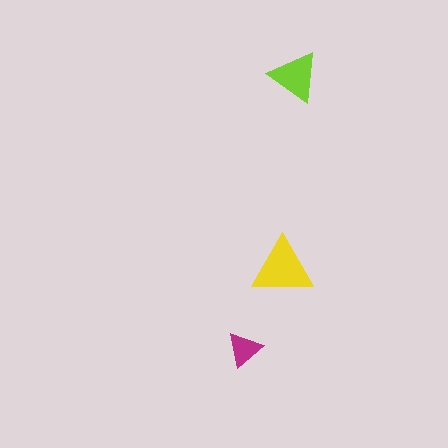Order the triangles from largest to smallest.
the yellow one, the lime one, the magenta one.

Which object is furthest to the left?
The magenta triangle is leftmost.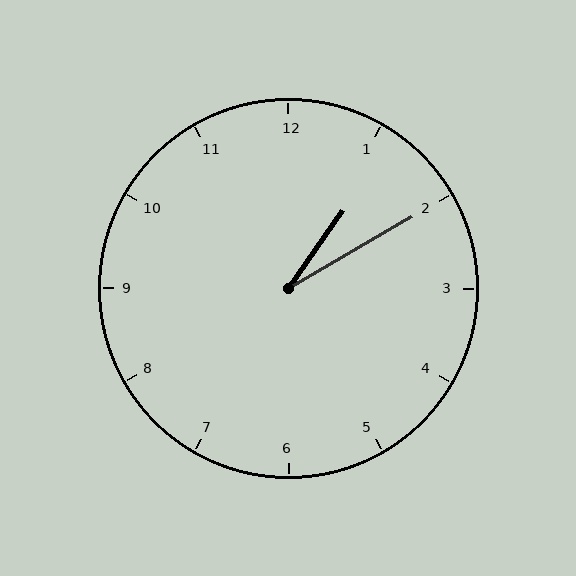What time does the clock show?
1:10.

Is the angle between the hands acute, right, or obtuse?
It is acute.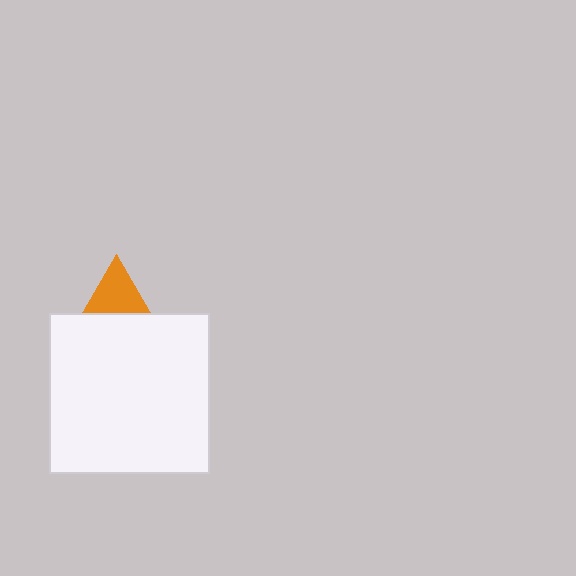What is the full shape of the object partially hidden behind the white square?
The partially hidden object is an orange triangle.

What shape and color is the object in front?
The object in front is a white square.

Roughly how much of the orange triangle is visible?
About half of it is visible (roughly 59%).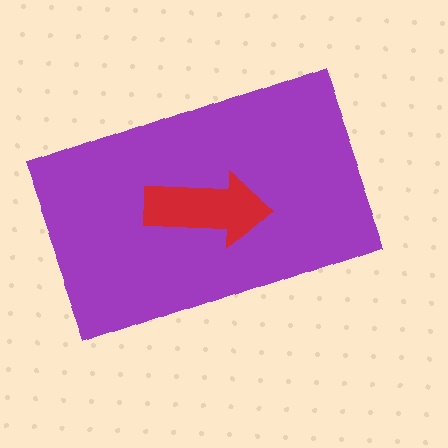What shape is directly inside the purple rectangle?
The red arrow.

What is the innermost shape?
The red arrow.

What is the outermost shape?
The purple rectangle.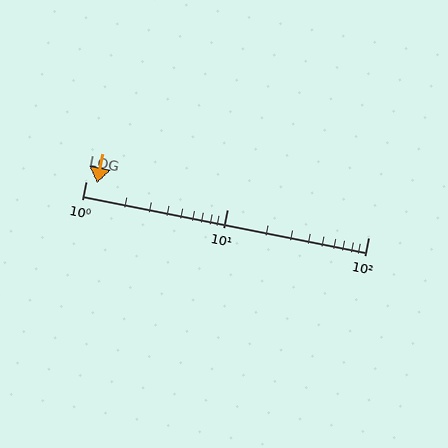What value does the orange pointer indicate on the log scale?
The pointer indicates approximately 1.2.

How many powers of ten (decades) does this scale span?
The scale spans 2 decades, from 1 to 100.